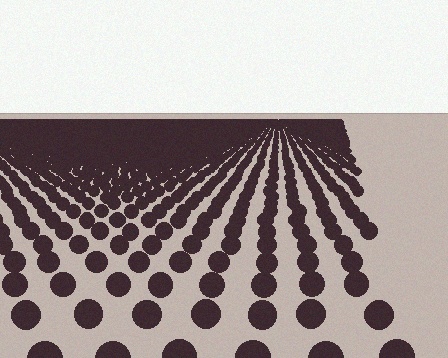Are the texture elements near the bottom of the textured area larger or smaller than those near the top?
Larger. Near the bottom, elements are closer to the viewer and appear at a bigger on-screen size.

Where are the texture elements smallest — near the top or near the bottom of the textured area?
Near the top.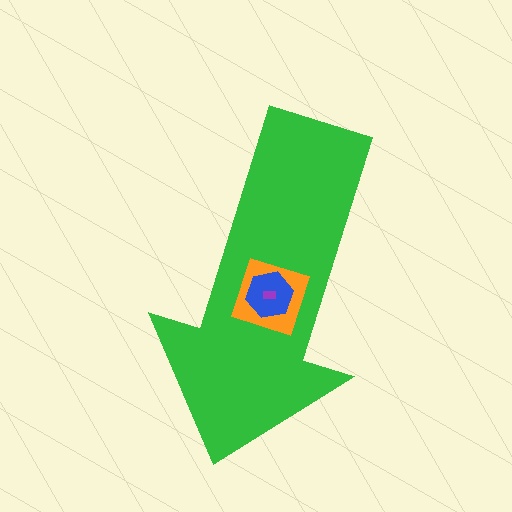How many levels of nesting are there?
4.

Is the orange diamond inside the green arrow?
Yes.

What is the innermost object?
The purple rectangle.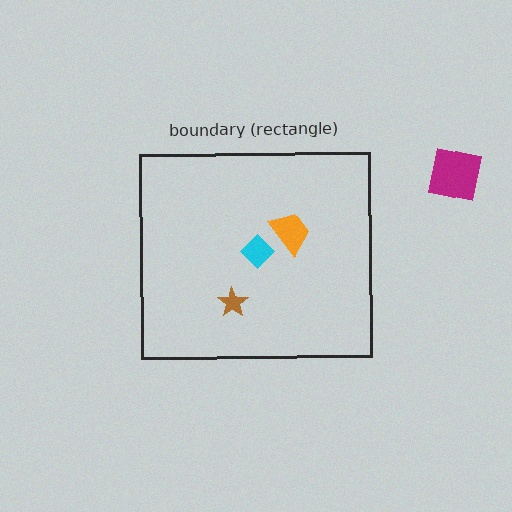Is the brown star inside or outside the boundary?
Inside.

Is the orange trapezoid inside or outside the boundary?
Inside.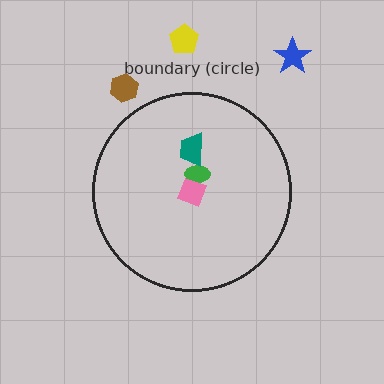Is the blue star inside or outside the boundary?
Outside.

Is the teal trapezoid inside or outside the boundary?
Inside.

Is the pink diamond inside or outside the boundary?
Inside.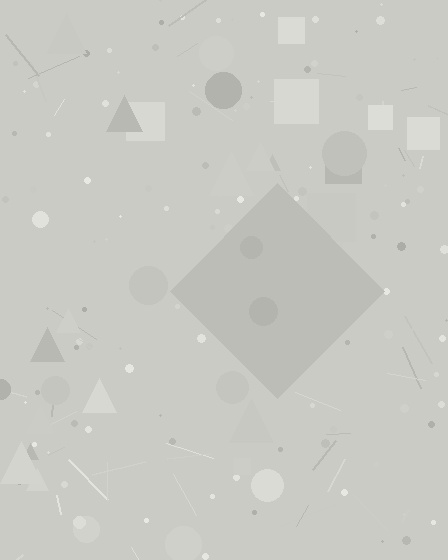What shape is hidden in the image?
A diamond is hidden in the image.